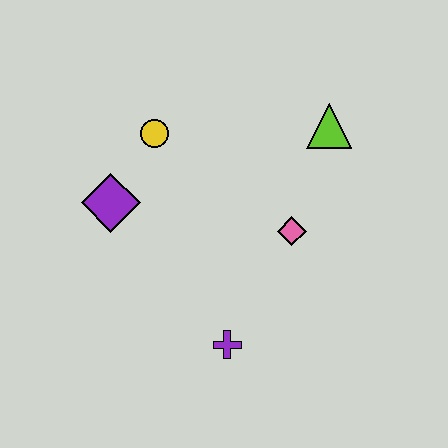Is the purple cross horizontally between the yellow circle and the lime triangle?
Yes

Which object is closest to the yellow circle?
The purple diamond is closest to the yellow circle.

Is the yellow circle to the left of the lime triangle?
Yes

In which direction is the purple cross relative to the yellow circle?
The purple cross is below the yellow circle.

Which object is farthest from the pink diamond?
The purple diamond is farthest from the pink diamond.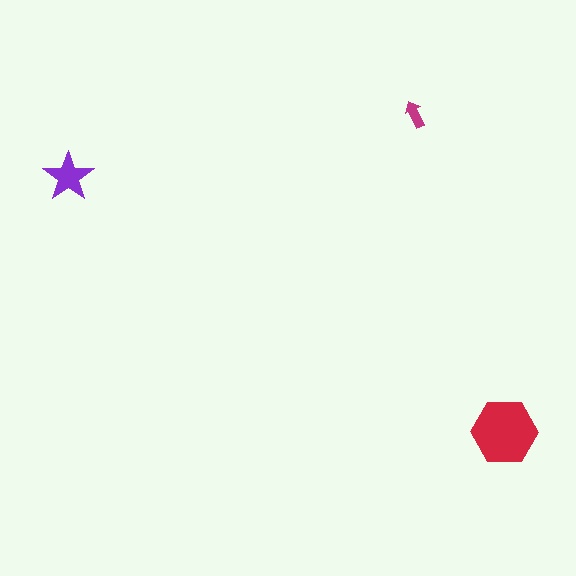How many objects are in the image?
There are 3 objects in the image.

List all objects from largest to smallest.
The red hexagon, the purple star, the magenta arrow.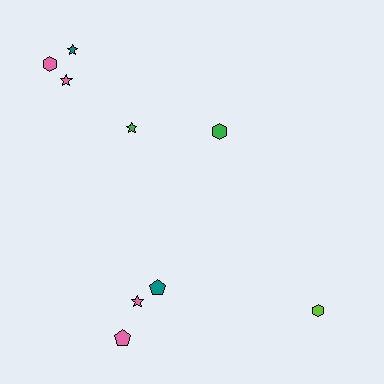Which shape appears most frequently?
Star, with 4 objects.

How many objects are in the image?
There are 9 objects.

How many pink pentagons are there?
There is 1 pink pentagon.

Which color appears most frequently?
Pink, with 4 objects.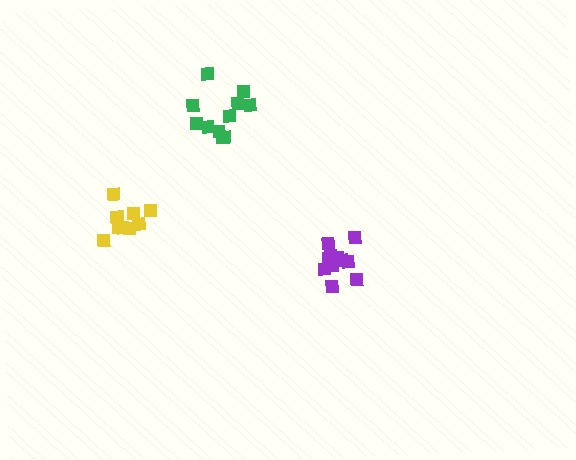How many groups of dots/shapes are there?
There are 3 groups.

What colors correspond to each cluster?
The clusters are colored: yellow, purple, green.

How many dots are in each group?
Group 1: 9 dots, Group 2: 11 dots, Group 3: 11 dots (31 total).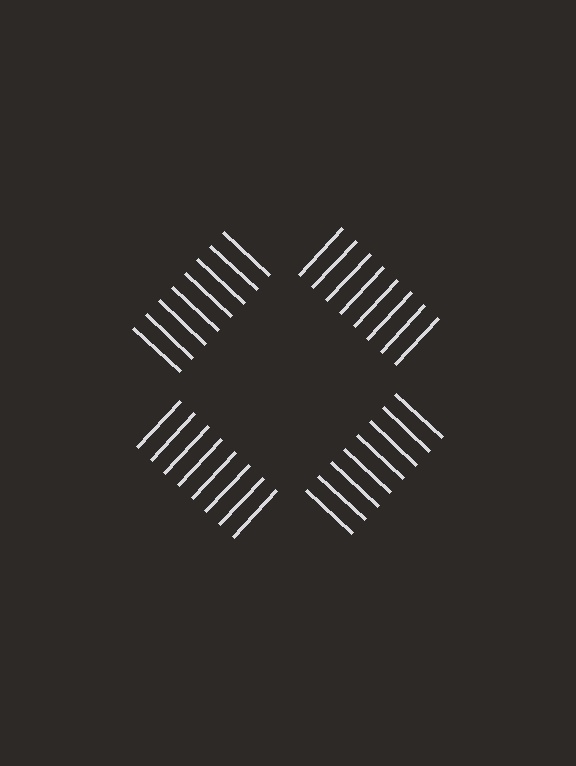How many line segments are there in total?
32 — 8 along each of the 4 edges.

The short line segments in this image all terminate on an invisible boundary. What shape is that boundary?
An illusory square — the line segments terminate on its edges but no continuous stroke is drawn.